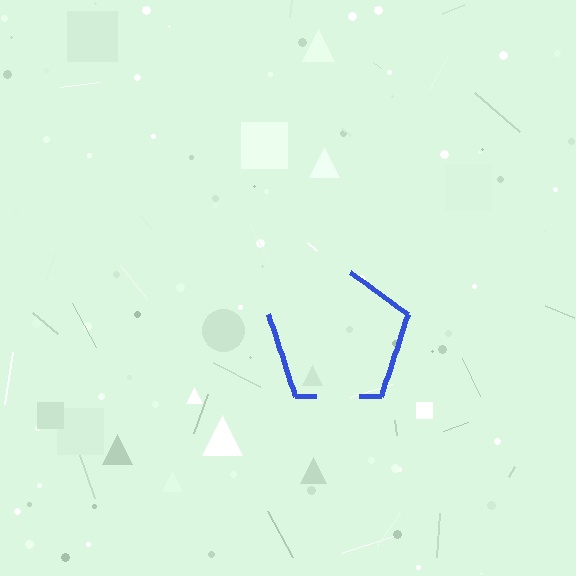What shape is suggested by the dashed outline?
The dashed outline suggests a pentagon.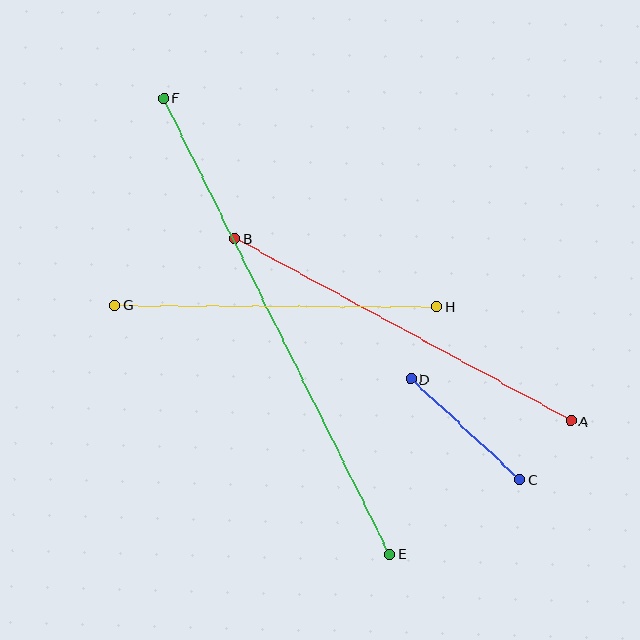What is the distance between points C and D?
The distance is approximately 149 pixels.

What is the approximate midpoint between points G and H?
The midpoint is at approximately (276, 306) pixels.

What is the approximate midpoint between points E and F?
The midpoint is at approximately (277, 326) pixels.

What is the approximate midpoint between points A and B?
The midpoint is at approximately (403, 330) pixels.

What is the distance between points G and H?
The distance is approximately 322 pixels.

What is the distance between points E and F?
The distance is approximately 509 pixels.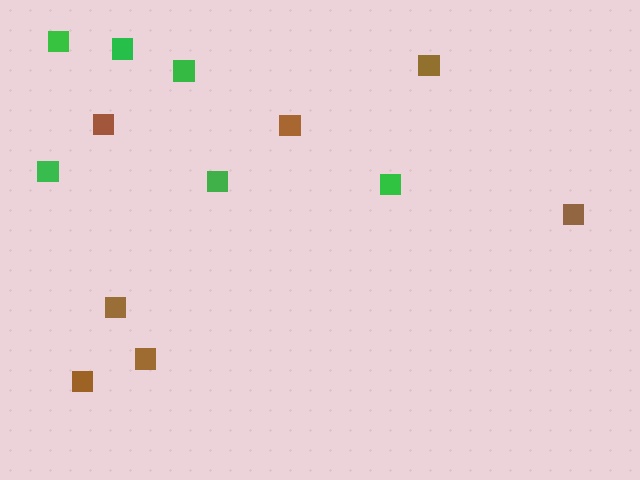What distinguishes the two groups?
There are 2 groups: one group of brown squares (7) and one group of green squares (6).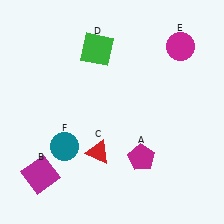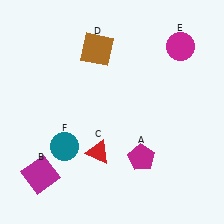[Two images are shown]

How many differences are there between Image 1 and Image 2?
There is 1 difference between the two images.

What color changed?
The square (D) changed from green in Image 1 to brown in Image 2.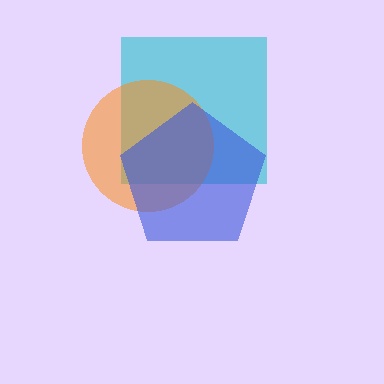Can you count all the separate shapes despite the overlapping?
Yes, there are 3 separate shapes.